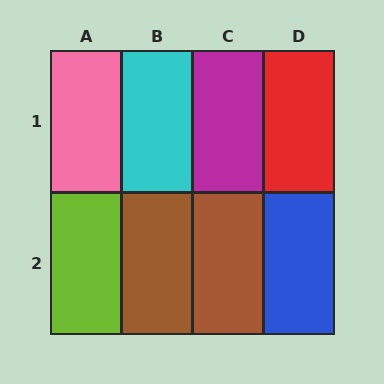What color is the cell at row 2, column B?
Brown.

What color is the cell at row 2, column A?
Lime.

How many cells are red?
1 cell is red.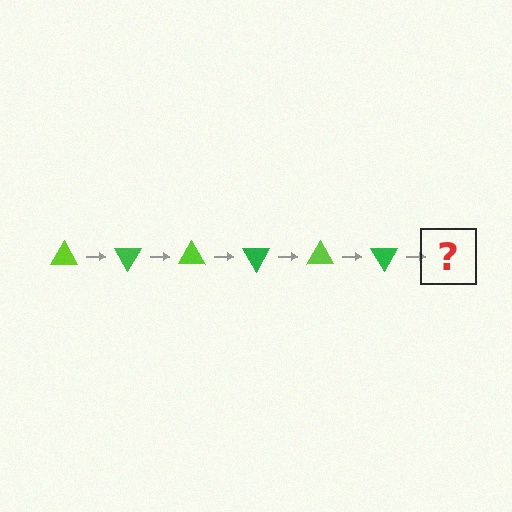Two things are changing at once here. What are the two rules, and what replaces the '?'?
The two rules are that it rotates 60 degrees each step and the color cycles through lime and green. The '?' should be a lime triangle, rotated 360 degrees from the start.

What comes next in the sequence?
The next element should be a lime triangle, rotated 360 degrees from the start.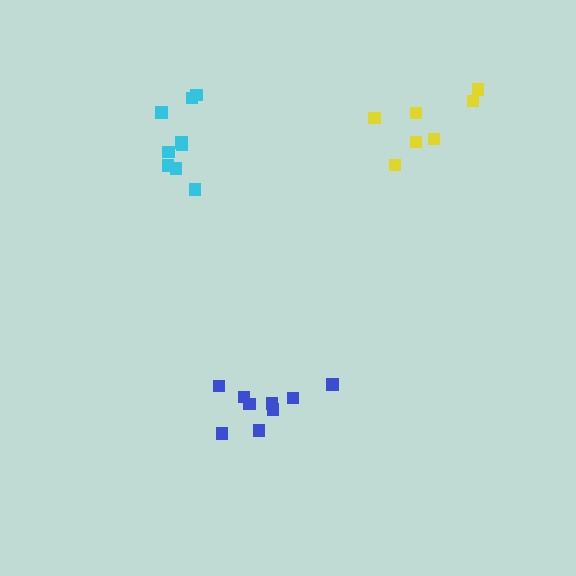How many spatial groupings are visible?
There are 3 spatial groupings.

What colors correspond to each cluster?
The clusters are colored: blue, cyan, yellow.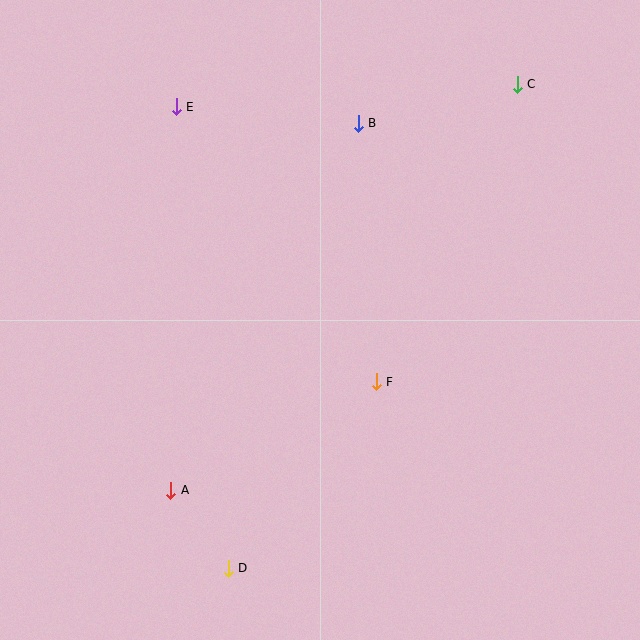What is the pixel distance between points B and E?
The distance between B and E is 183 pixels.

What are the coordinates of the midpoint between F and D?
The midpoint between F and D is at (302, 475).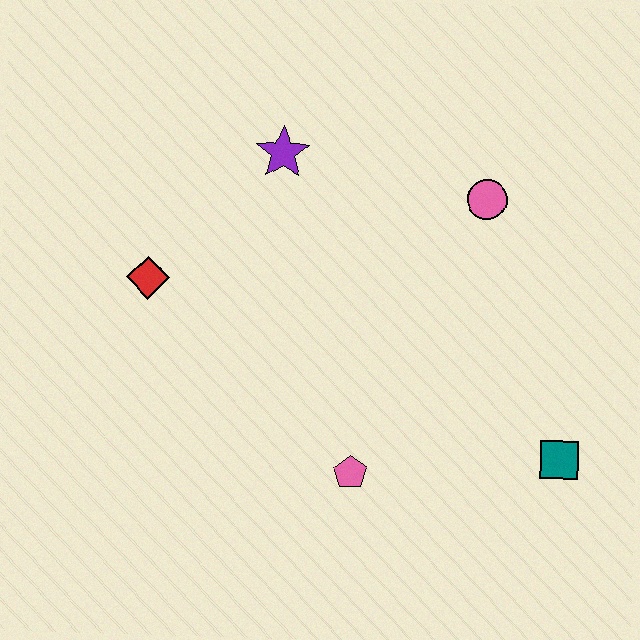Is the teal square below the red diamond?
Yes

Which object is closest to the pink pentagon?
The teal square is closest to the pink pentagon.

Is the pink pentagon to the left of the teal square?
Yes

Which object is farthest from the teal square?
The red diamond is farthest from the teal square.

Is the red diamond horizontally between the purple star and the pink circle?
No